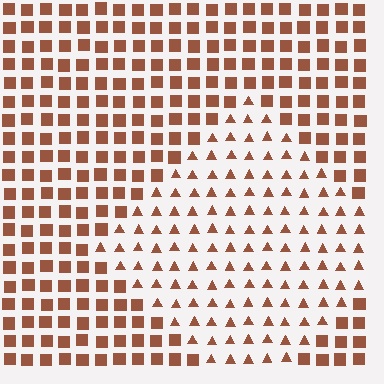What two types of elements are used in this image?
The image uses triangles inside the diamond region and squares outside it.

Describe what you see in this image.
The image is filled with small brown elements arranged in a uniform grid. A diamond-shaped region contains triangles, while the surrounding area contains squares. The boundary is defined purely by the change in element shape.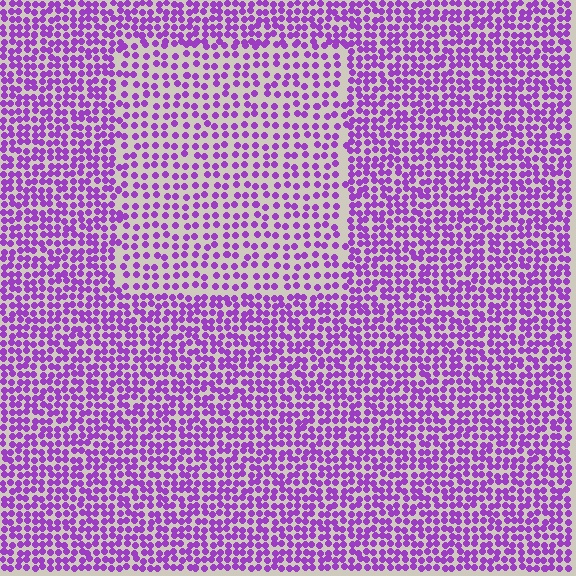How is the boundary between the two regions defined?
The boundary is defined by a change in element density (approximately 1.7x ratio). All elements are the same color, size, and shape.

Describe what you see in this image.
The image contains small purple elements arranged at two different densities. A rectangle-shaped region is visible where the elements are less densely packed than the surrounding area.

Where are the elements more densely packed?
The elements are more densely packed outside the rectangle boundary.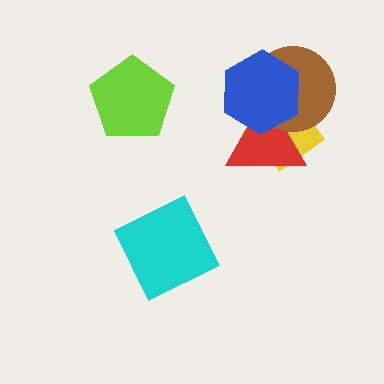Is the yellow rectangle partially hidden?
Yes, it is partially covered by another shape.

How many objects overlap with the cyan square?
0 objects overlap with the cyan square.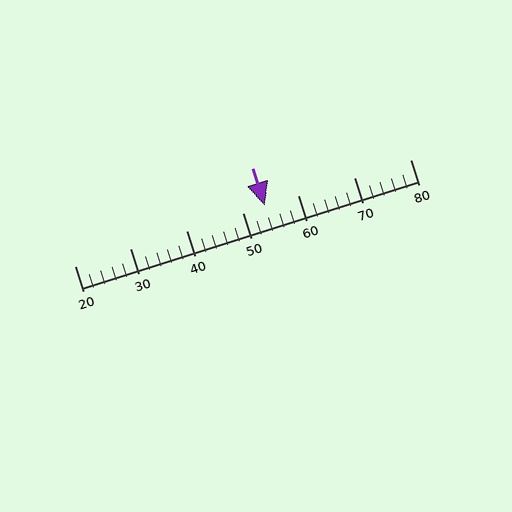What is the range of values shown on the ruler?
The ruler shows values from 20 to 80.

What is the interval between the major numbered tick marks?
The major tick marks are spaced 10 units apart.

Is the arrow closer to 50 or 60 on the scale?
The arrow is closer to 50.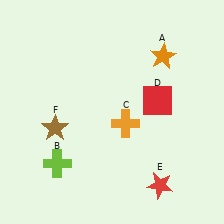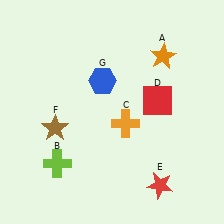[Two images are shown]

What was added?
A blue hexagon (G) was added in Image 2.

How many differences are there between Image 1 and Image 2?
There is 1 difference between the two images.